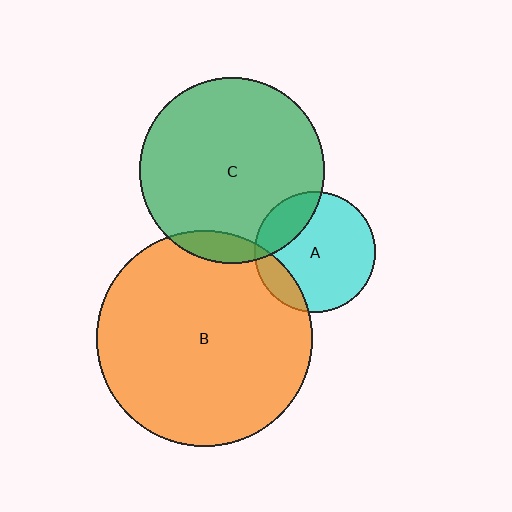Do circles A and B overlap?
Yes.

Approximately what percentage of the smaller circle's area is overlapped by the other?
Approximately 15%.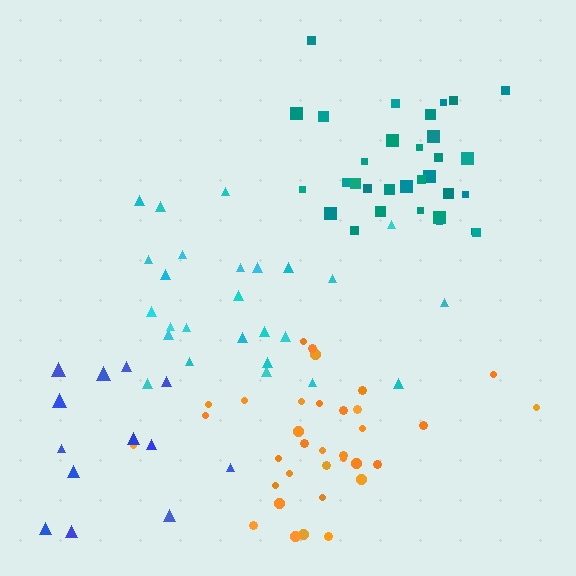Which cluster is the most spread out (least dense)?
Cyan.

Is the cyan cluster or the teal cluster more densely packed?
Teal.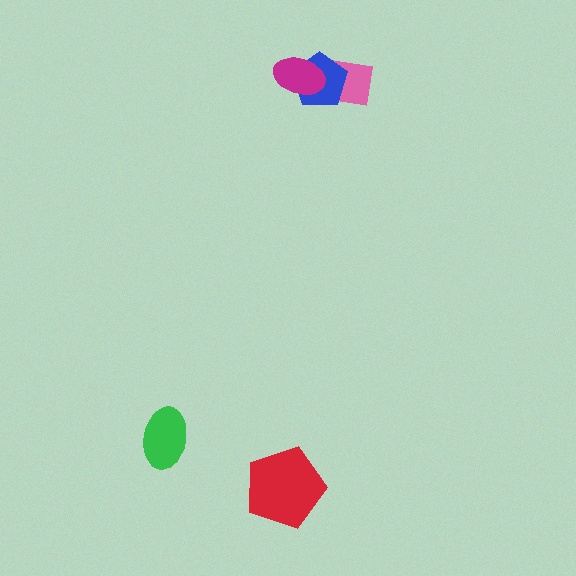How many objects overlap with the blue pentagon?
2 objects overlap with the blue pentagon.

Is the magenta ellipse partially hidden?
No, no other shape covers it.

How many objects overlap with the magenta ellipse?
1 object overlaps with the magenta ellipse.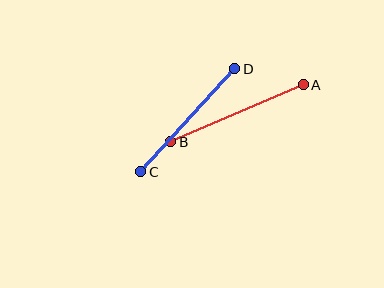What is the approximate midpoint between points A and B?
The midpoint is at approximately (237, 113) pixels.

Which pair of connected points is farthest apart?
Points A and B are farthest apart.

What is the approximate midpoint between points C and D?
The midpoint is at approximately (188, 120) pixels.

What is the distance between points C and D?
The distance is approximately 139 pixels.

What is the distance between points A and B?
The distance is approximately 144 pixels.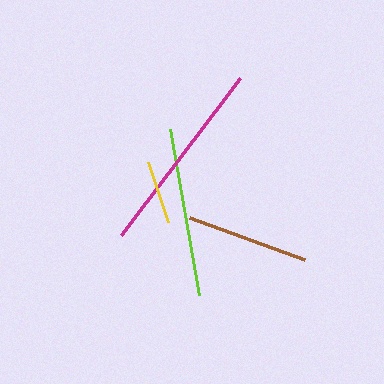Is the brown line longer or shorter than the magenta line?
The magenta line is longer than the brown line.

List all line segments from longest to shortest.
From longest to shortest: magenta, lime, brown, yellow.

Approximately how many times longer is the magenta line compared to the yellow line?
The magenta line is approximately 3.1 times the length of the yellow line.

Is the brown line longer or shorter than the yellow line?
The brown line is longer than the yellow line.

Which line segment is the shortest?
The yellow line is the shortest at approximately 64 pixels.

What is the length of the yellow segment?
The yellow segment is approximately 64 pixels long.